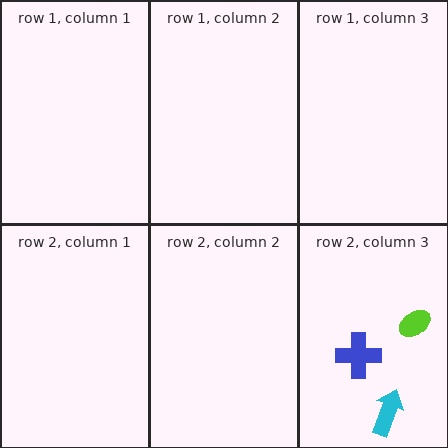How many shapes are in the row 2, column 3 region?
3.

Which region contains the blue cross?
The row 2, column 3 region.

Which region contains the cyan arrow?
The row 2, column 3 region.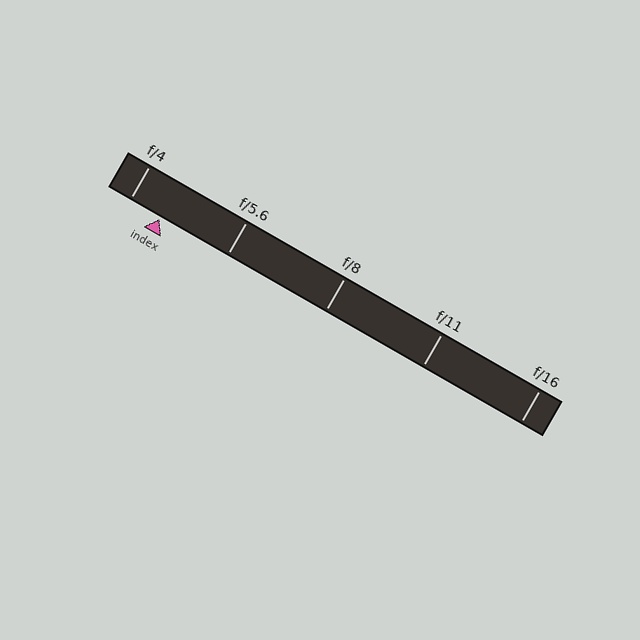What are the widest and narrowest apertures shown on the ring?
The widest aperture shown is f/4 and the narrowest is f/16.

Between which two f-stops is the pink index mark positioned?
The index mark is between f/4 and f/5.6.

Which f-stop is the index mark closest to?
The index mark is closest to f/4.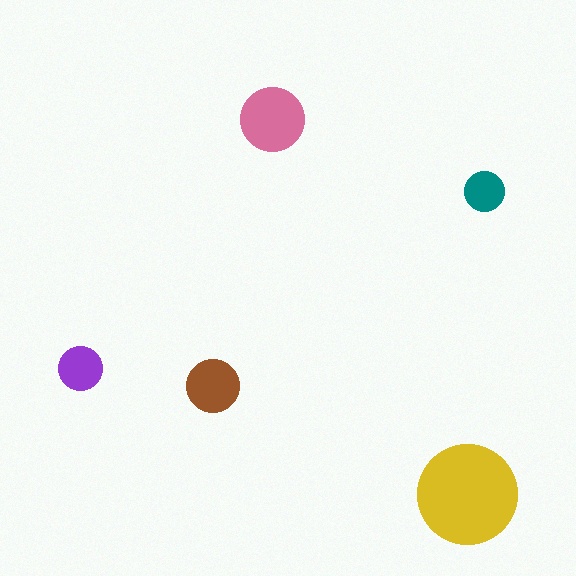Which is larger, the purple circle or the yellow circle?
The yellow one.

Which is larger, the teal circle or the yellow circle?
The yellow one.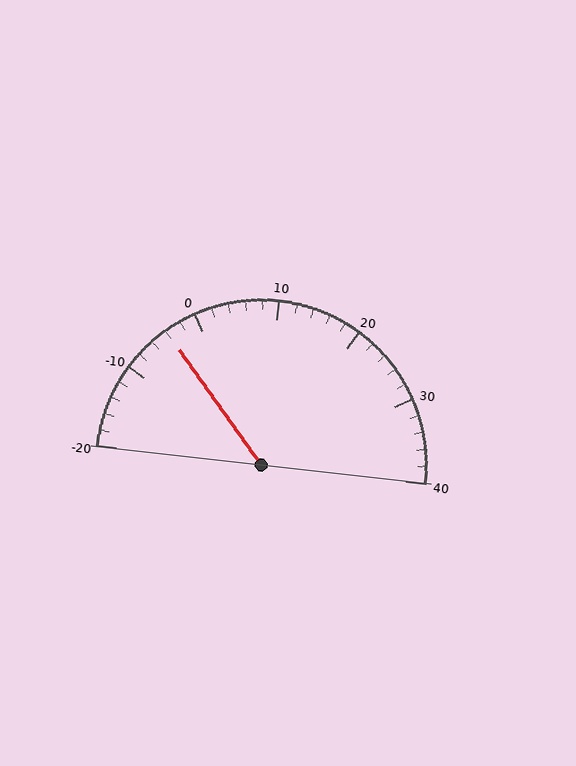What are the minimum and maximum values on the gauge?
The gauge ranges from -20 to 40.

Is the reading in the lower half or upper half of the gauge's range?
The reading is in the lower half of the range (-20 to 40).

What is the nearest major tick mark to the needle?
The nearest major tick mark is 0.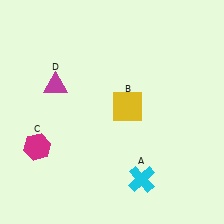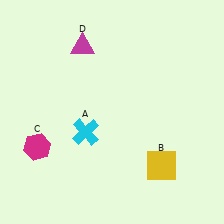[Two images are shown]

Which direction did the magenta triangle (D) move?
The magenta triangle (D) moved up.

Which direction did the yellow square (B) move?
The yellow square (B) moved down.